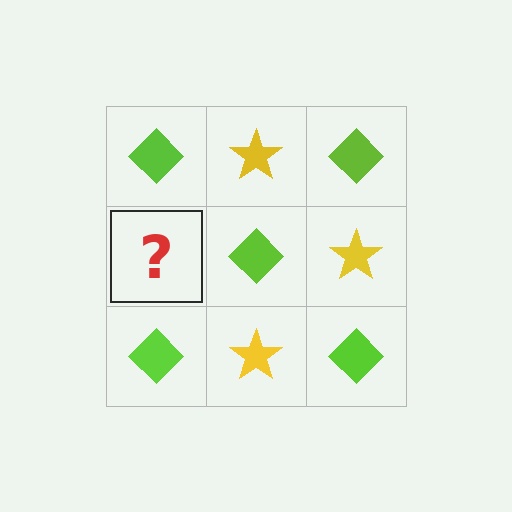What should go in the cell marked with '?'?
The missing cell should contain a yellow star.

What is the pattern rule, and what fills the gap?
The rule is that it alternates lime diamond and yellow star in a checkerboard pattern. The gap should be filled with a yellow star.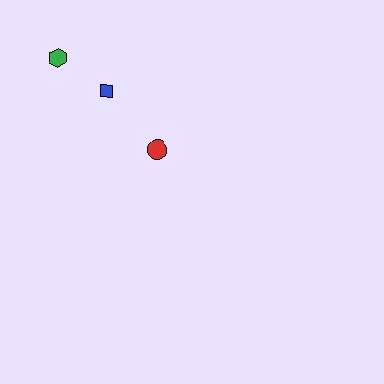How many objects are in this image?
There are 3 objects.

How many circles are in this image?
There is 1 circle.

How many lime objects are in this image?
There are no lime objects.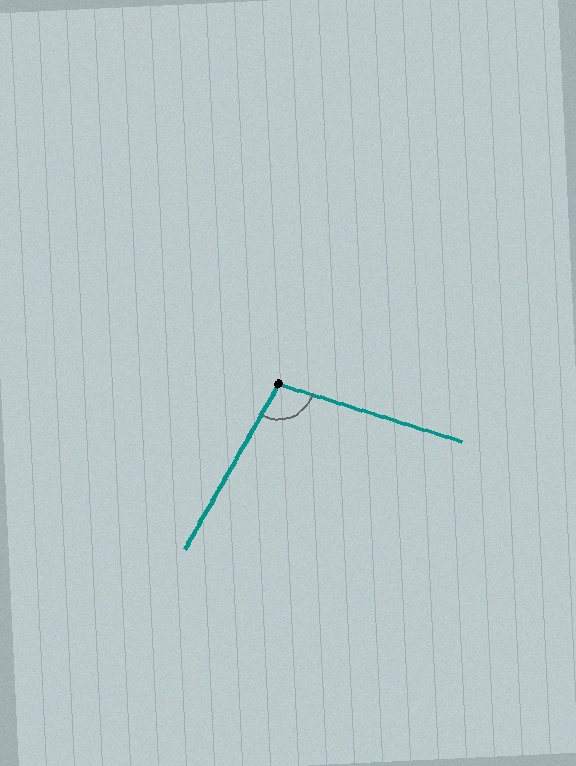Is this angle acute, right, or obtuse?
It is obtuse.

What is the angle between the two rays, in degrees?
Approximately 102 degrees.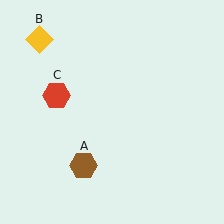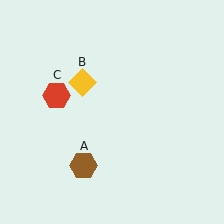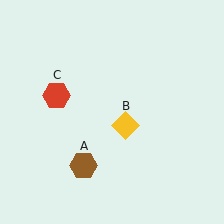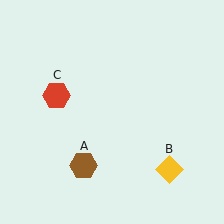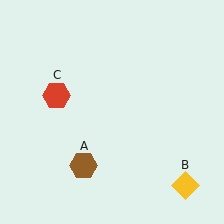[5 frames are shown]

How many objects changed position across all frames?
1 object changed position: yellow diamond (object B).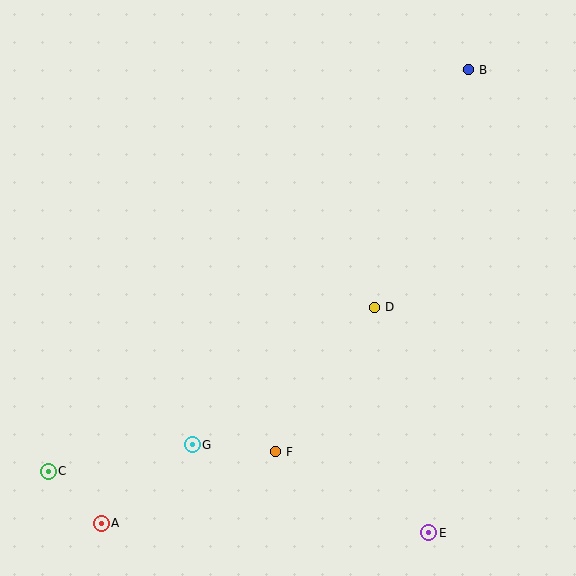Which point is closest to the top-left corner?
Point C is closest to the top-left corner.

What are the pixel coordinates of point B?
Point B is at (469, 70).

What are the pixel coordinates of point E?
Point E is at (429, 533).